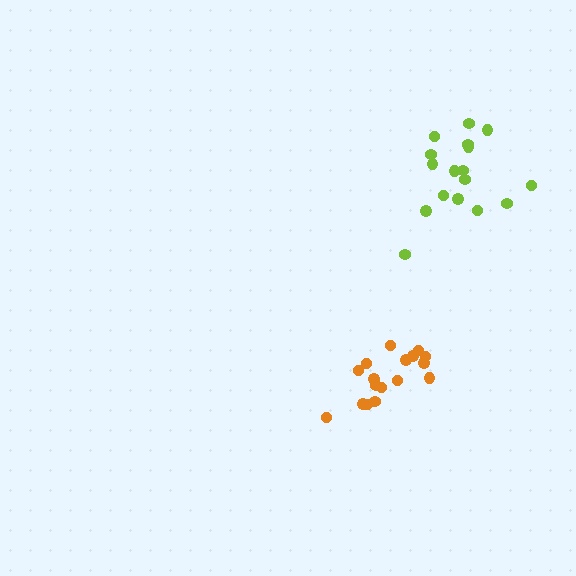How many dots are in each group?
Group 1: 17 dots, Group 2: 17 dots (34 total).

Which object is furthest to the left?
The orange cluster is leftmost.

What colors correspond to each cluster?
The clusters are colored: orange, lime.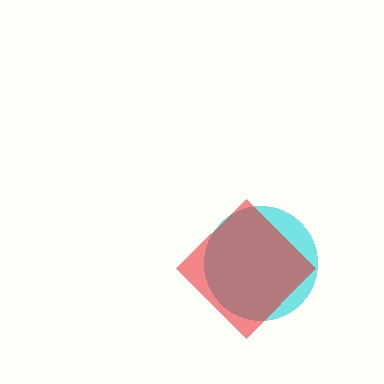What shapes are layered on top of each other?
The layered shapes are: a cyan circle, a red diamond.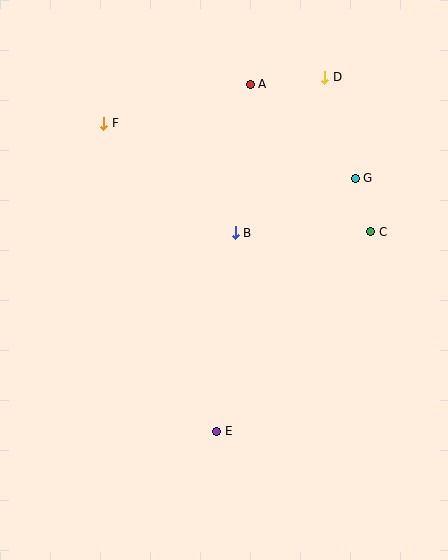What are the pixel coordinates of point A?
Point A is at (250, 84).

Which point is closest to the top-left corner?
Point F is closest to the top-left corner.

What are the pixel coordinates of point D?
Point D is at (325, 77).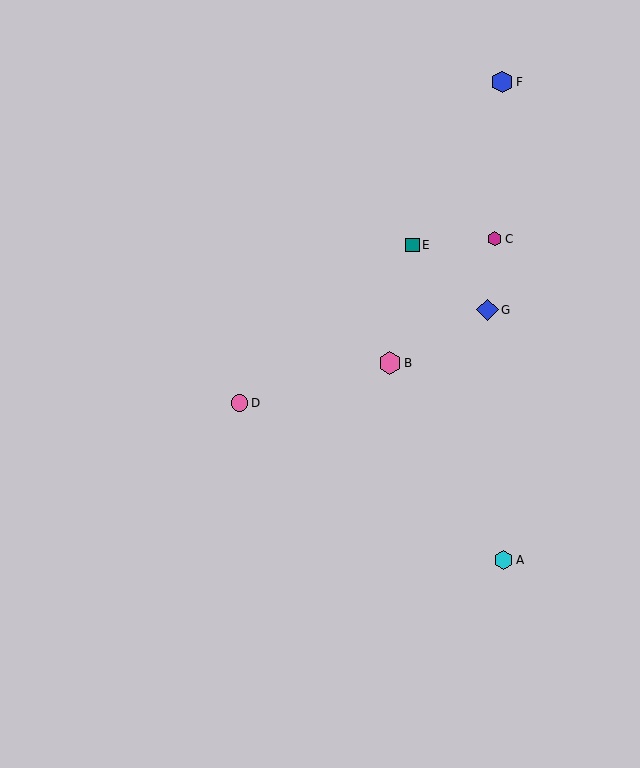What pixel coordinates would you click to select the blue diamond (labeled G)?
Click at (487, 310) to select the blue diamond G.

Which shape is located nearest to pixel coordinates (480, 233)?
The magenta hexagon (labeled C) at (495, 239) is nearest to that location.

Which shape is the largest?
The pink hexagon (labeled B) is the largest.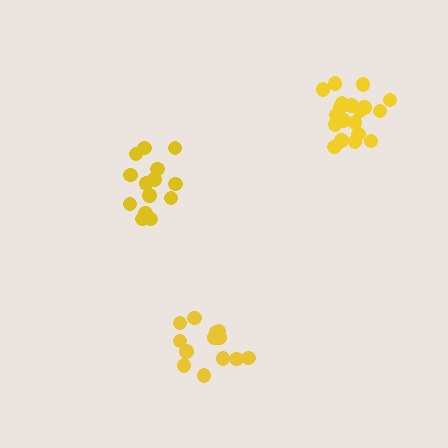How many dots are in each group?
Group 1: 14 dots, Group 2: 14 dots, Group 3: 19 dots (47 total).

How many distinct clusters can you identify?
There are 3 distinct clusters.